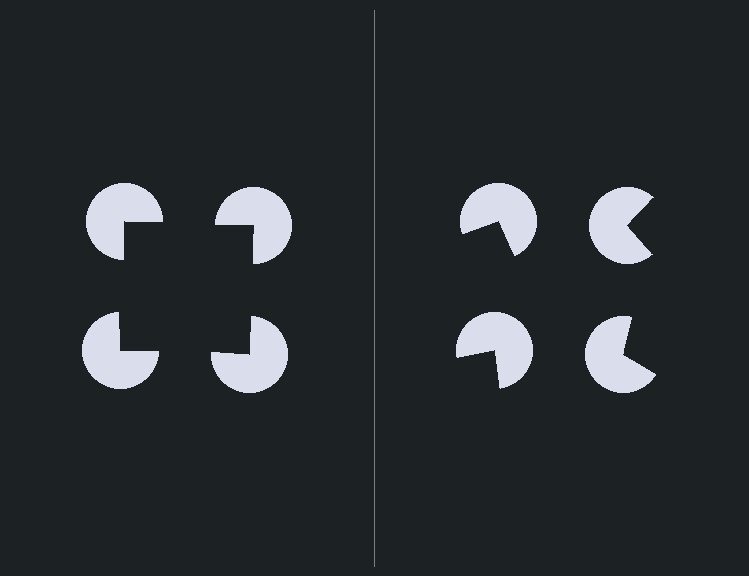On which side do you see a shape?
An illusory square appears on the left side. On the right side the wedge cuts are rotated, so no coherent shape forms.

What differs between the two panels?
The pac-man discs are positioned identically on both sides; only the wedge orientations differ. On the left they align to a square; on the right they are misaligned.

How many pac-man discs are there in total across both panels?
8 — 4 on each side.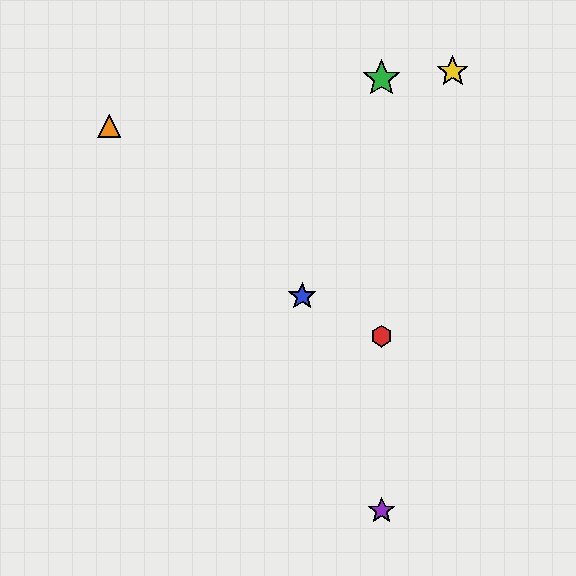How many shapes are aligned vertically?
3 shapes (the red hexagon, the green star, the purple star) are aligned vertically.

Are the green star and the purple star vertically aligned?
Yes, both are at x≈382.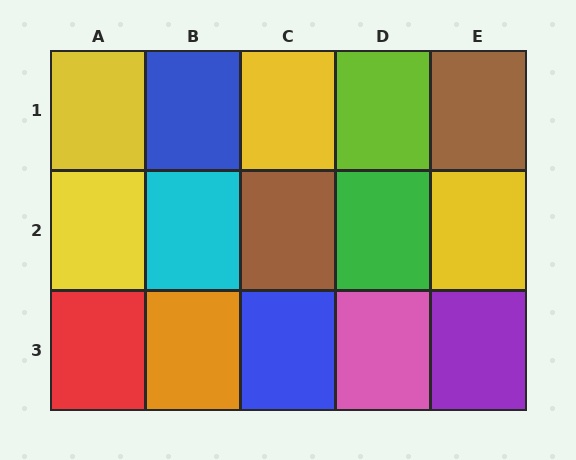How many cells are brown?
2 cells are brown.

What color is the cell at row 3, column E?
Purple.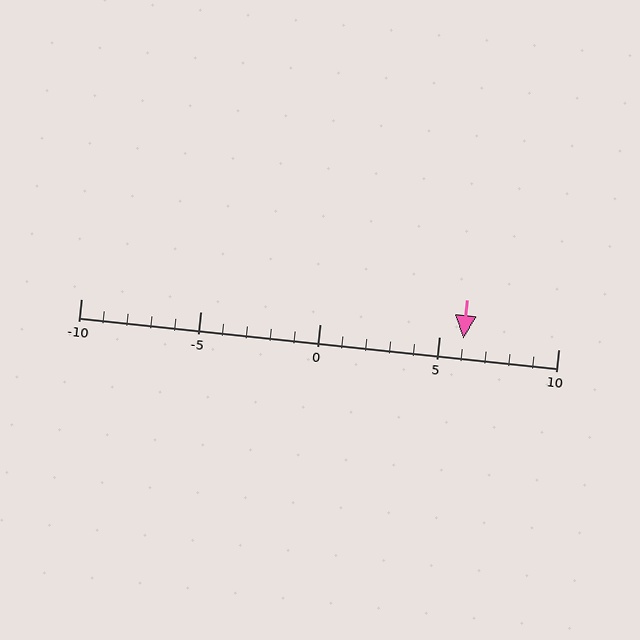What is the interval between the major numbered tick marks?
The major tick marks are spaced 5 units apart.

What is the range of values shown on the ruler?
The ruler shows values from -10 to 10.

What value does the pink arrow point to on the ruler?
The pink arrow points to approximately 6.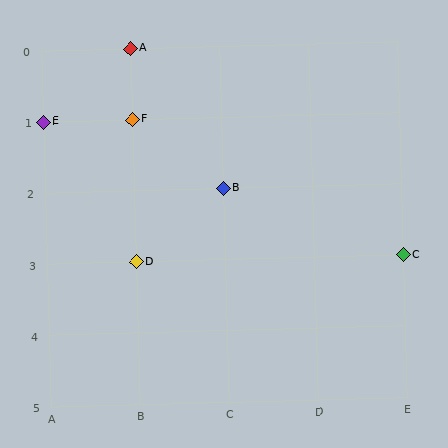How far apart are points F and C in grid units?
Points F and C are 3 columns and 2 rows apart (about 3.6 grid units diagonally).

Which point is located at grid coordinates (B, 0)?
Point A is at (B, 0).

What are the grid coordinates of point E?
Point E is at grid coordinates (A, 1).